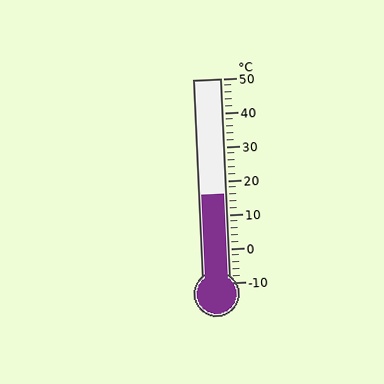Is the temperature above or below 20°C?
The temperature is below 20°C.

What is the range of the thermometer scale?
The thermometer scale ranges from -10°C to 50°C.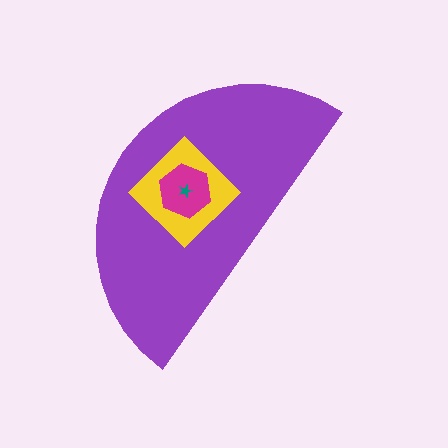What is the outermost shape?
The purple semicircle.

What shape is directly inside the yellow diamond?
The magenta hexagon.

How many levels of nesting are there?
4.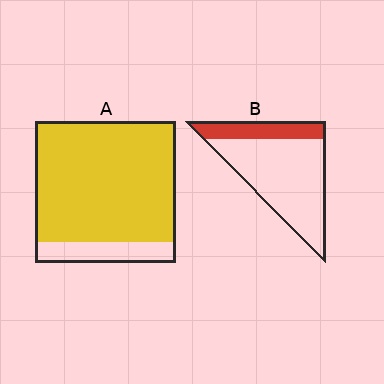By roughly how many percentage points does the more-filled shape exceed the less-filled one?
By roughly 60 percentage points (A over B).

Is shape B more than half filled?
No.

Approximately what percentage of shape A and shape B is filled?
A is approximately 85% and B is approximately 25%.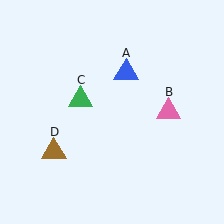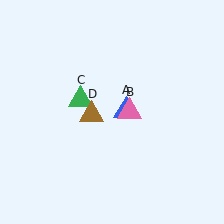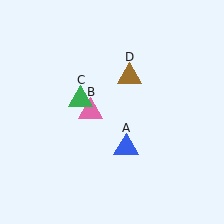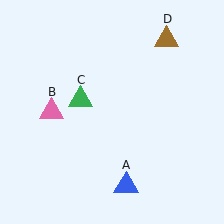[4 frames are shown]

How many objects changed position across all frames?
3 objects changed position: blue triangle (object A), pink triangle (object B), brown triangle (object D).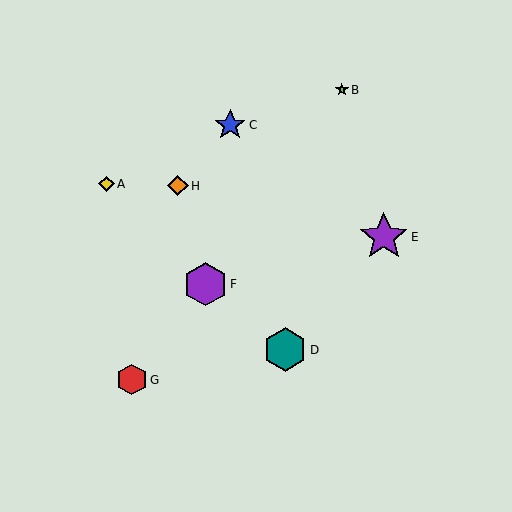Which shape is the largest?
The purple star (labeled E) is the largest.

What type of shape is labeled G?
Shape G is a red hexagon.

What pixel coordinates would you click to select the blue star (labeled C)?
Click at (230, 125) to select the blue star C.